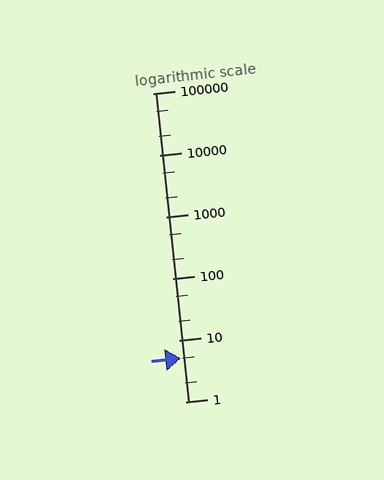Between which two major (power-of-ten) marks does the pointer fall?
The pointer is between 1 and 10.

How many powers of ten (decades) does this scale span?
The scale spans 5 decades, from 1 to 100000.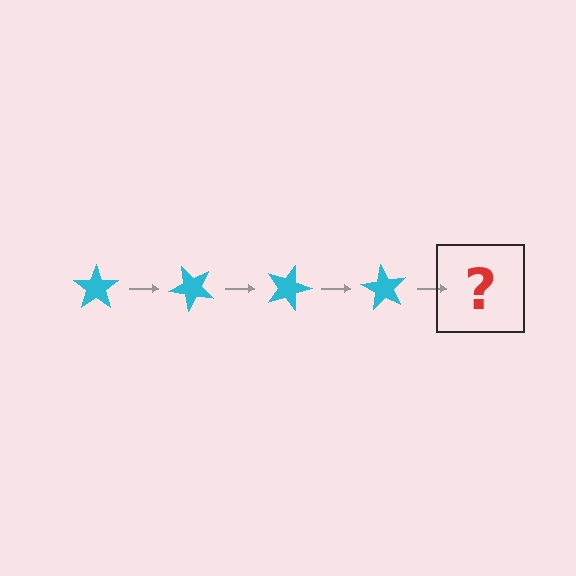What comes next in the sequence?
The next element should be a cyan star rotated 180 degrees.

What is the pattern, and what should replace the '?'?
The pattern is that the star rotates 45 degrees each step. The '?' should be a cyan star rotated 180 degrees.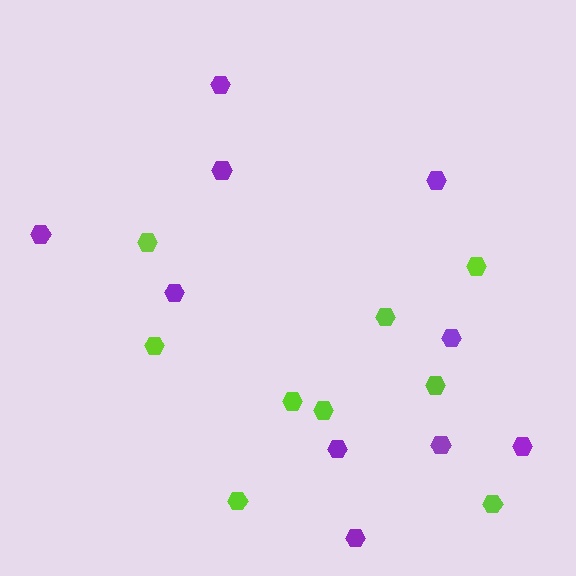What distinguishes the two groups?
There are 2 groups: one group of lime hexagons (9) and one group of purple hexagons (10).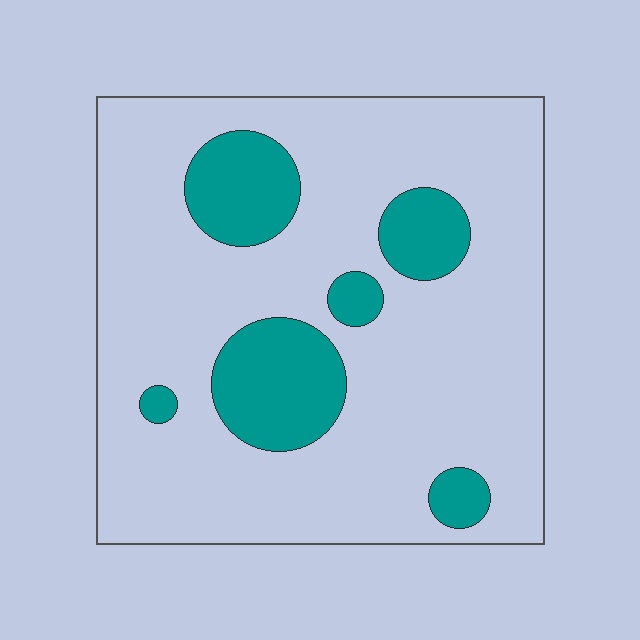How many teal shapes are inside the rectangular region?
6.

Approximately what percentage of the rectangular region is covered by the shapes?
Approximately 20%.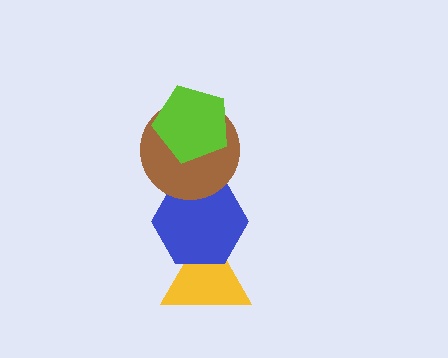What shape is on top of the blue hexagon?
The brown circle is on top of the blue hexagon.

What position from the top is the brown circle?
The brown circle is 2nd from the top.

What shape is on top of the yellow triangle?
The blue hexagon is on top of the yellow triangle.